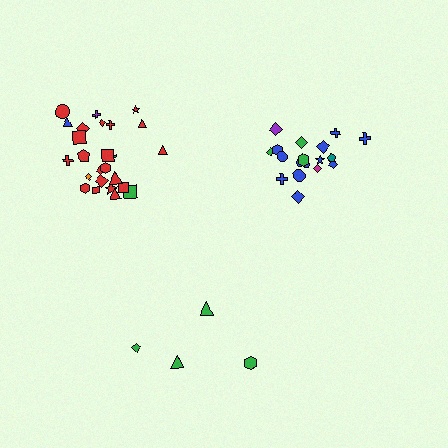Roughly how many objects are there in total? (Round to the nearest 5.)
Roughly 45 objects in total.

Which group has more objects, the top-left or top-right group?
The top-left group.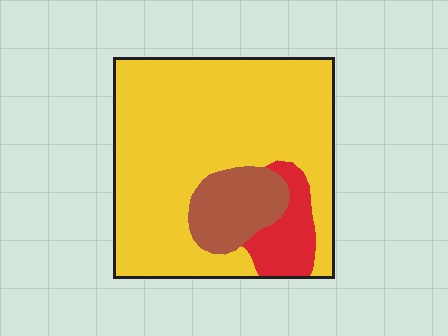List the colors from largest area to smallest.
From largest to smallest: yellow, brown, red.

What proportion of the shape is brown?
Brown takes up about one eighth (1/8) of the shape.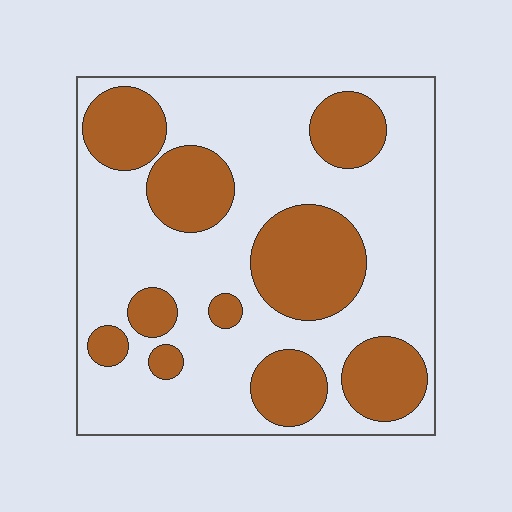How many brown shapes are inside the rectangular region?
10.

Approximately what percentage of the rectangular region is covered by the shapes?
Approximately 35%.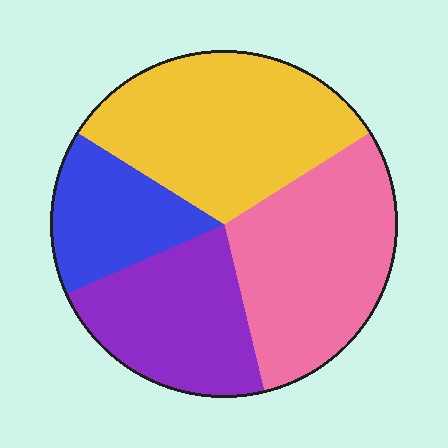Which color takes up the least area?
Blue, at roughly 15%.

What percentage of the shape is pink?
Pink takes up about one third (1/3) of the shape.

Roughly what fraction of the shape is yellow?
Yellow takes up between a quarter and a half of the shape.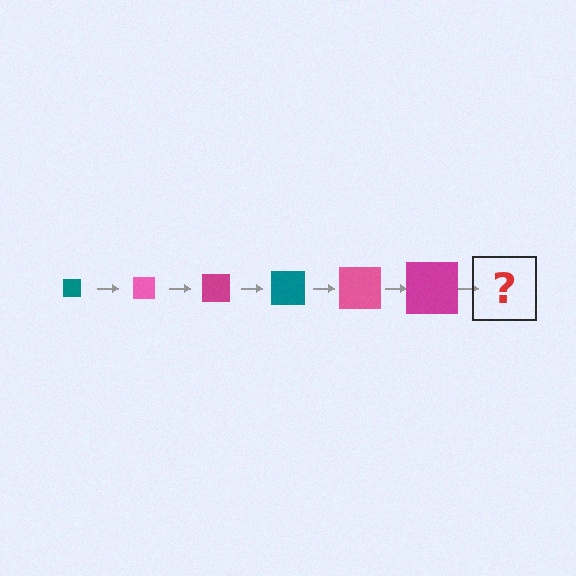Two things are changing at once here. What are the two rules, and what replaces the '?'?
The two rules are that the square grows larger each step and the color cycles through teal, pink, and magenta. The '?' should be a teal square, larger than the previous one.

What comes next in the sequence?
The next element should be a teal square, larger than the previous one.